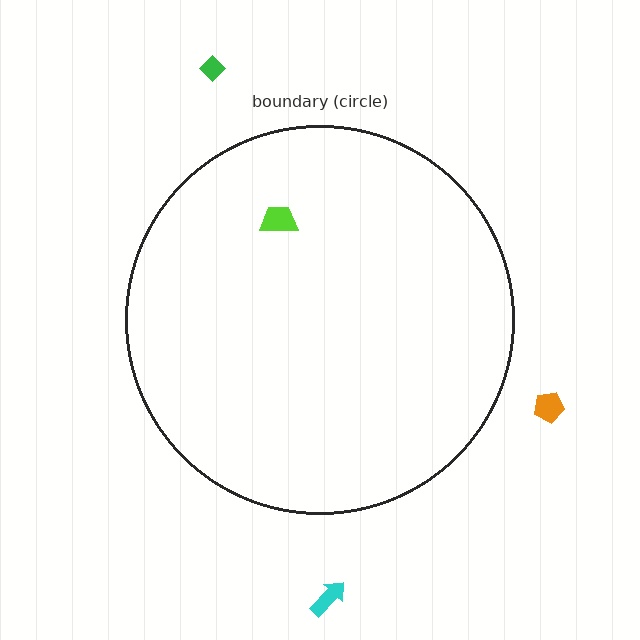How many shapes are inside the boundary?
1 inside, 3 outside.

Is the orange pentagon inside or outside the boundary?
Outside.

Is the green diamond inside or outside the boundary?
Outside.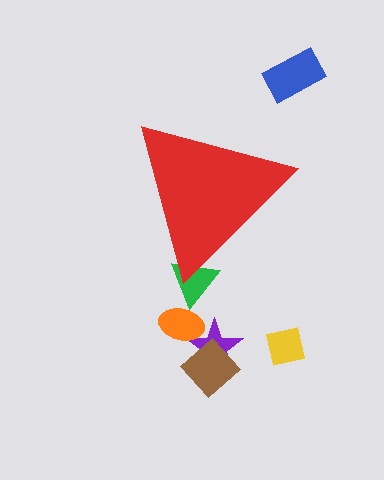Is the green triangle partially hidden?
Yes, the green triangle is partially hidden behind the red triangle.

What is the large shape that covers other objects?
A red triangle.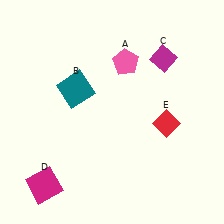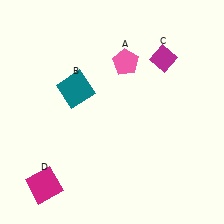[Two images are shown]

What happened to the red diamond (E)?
The red diamond (E) was removed in Image 2. It was in the bottom-right area of Image 1.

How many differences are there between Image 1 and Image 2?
There is 1 difference between the two images.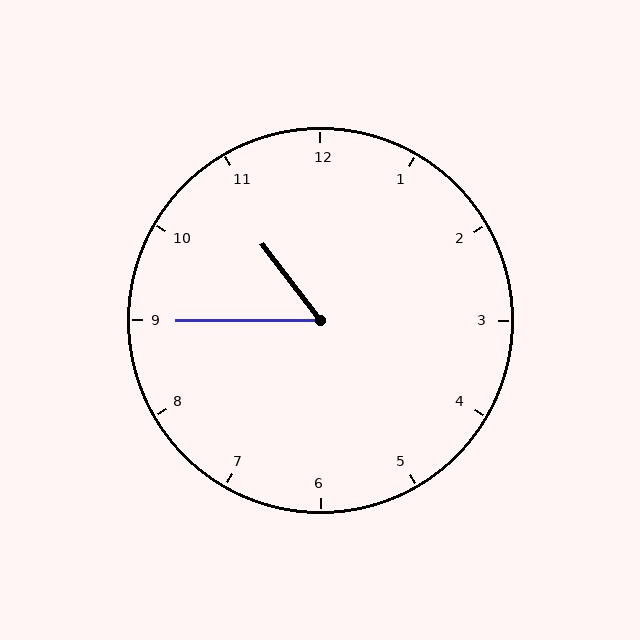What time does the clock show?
10:45.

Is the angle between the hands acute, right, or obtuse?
It is acute.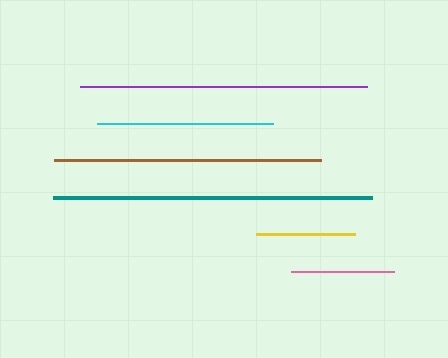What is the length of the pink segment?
The pink segment is approximately 103 pixels long.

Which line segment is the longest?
The teal line is the longest at approximately 319 pixels.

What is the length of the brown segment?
The brown segment is approximately 267 pixels long.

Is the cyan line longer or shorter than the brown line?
The brown line is longer than the cyan line.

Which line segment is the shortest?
The yellow line is the shortest at approximately 99 pixels.